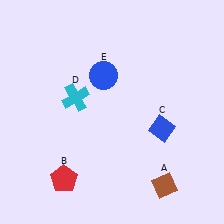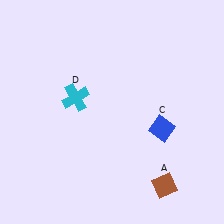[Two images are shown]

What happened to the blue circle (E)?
The blue circle (E) was removed in Image 2. It was in the top-left area of Image 1.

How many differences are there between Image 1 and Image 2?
There are 2 differences between the two images.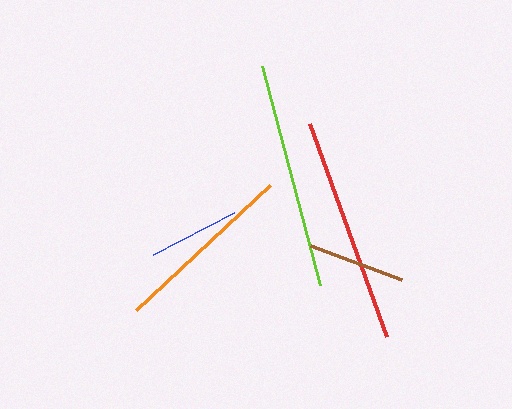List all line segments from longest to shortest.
From longest to shortest: red, lime, orange, brown, blue.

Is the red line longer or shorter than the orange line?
The red line is longer than the orange line.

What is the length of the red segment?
The red segment is approximately 226 pixels long.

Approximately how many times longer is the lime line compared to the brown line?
The lime line is approximately 2.3 times the length of the brown line.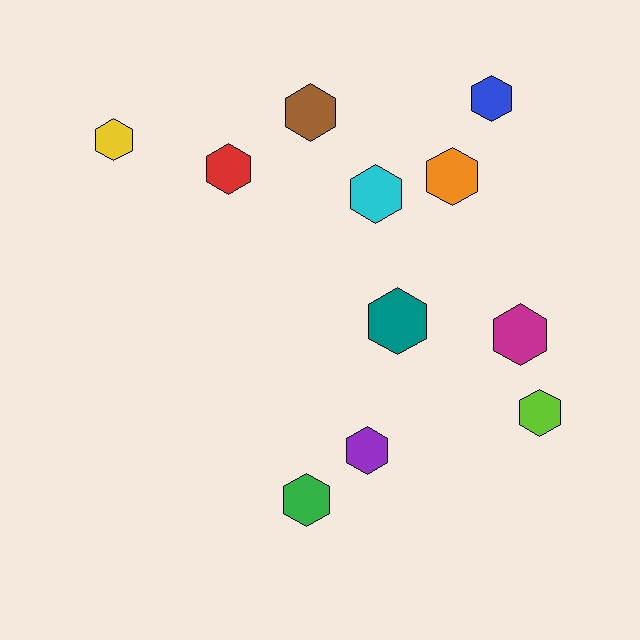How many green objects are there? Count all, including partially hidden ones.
There is 1 green object.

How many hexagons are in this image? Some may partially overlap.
There are 11 hexagons.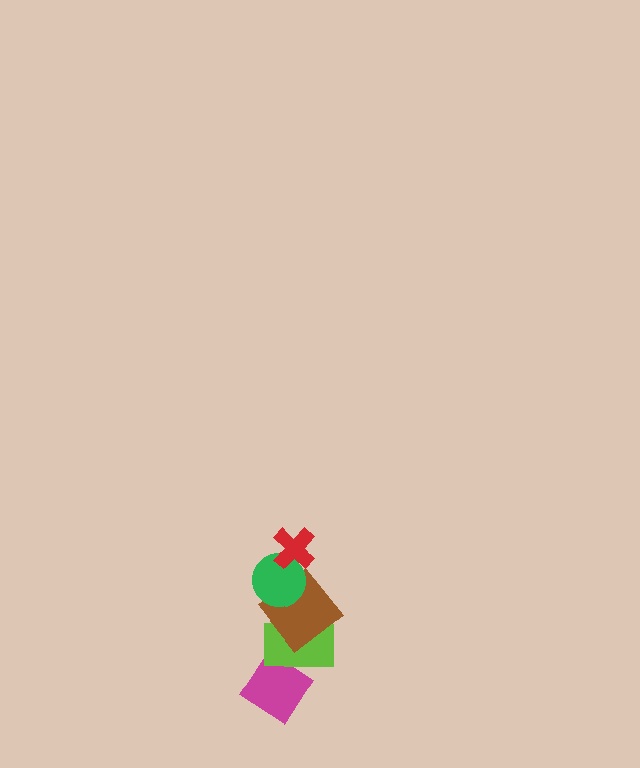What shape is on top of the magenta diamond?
The lime rectangle is on top of the magenta diamond.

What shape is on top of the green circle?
The red cross is on top of the green circle.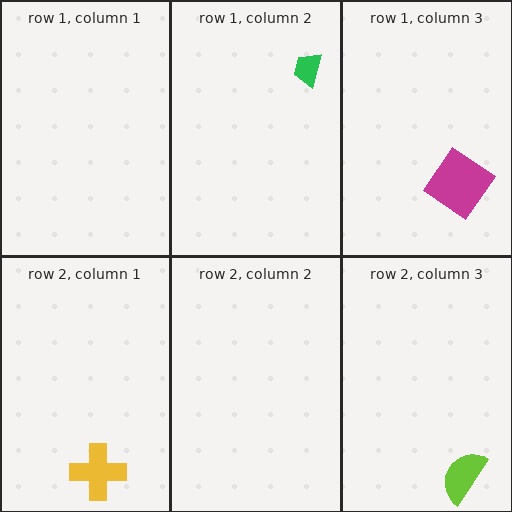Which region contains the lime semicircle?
The row 2, column 3 region.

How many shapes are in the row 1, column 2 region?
1.